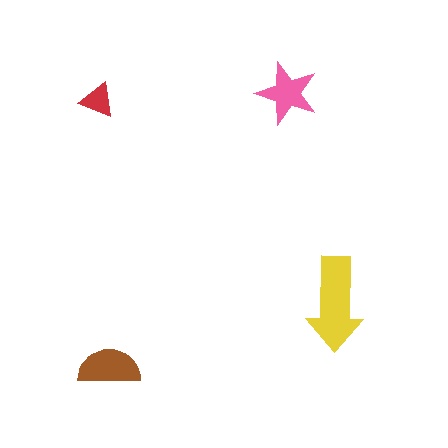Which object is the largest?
The yellow arrow.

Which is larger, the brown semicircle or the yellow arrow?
The yellow arrow.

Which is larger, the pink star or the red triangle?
The pink star.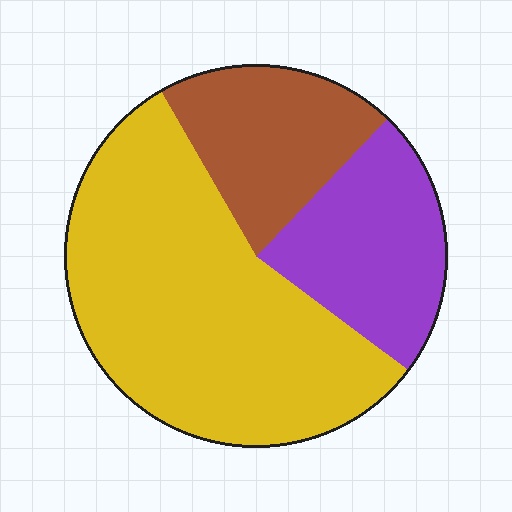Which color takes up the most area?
Yellow, at roughly 55%.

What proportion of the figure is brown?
Brown takes up between a sixth and a third of the figure.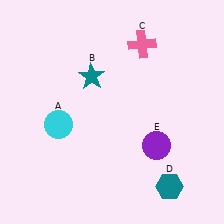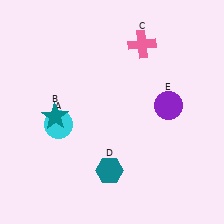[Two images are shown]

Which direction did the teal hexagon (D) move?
The teal hexagon (D) moved left.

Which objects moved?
The objects that moved are: the teal star (B), the teal hexagon (D), the purple circle (E).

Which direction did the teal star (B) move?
The teal star (B) moved down.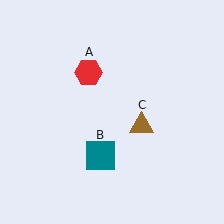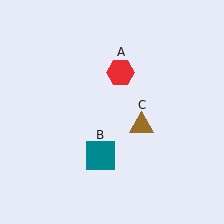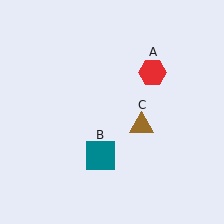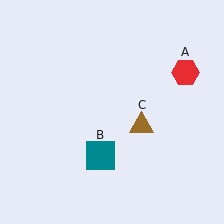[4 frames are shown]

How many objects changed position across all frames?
1 object changed position: red hexagon (object A).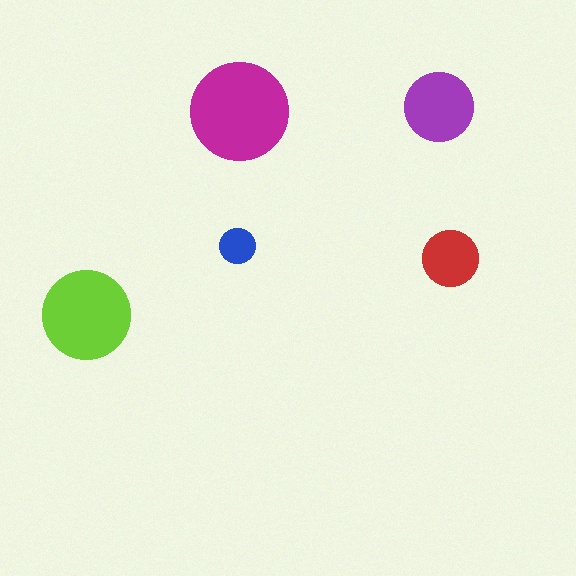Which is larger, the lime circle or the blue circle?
The lime one.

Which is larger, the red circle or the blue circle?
The red one.